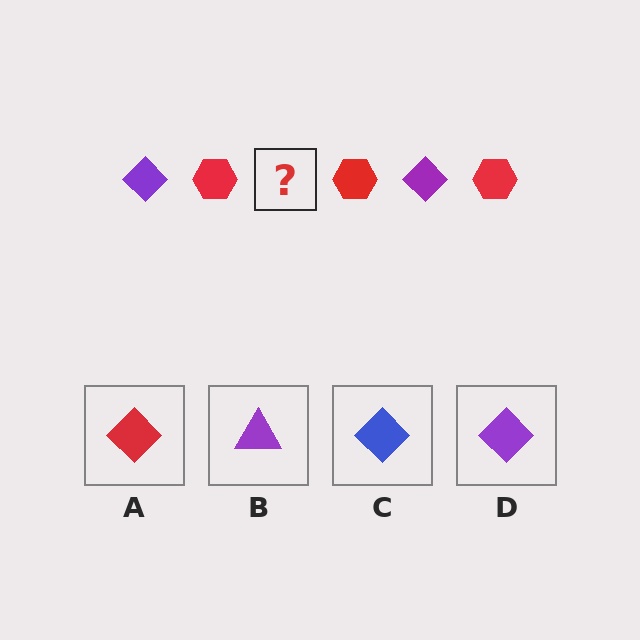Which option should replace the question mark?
Option D.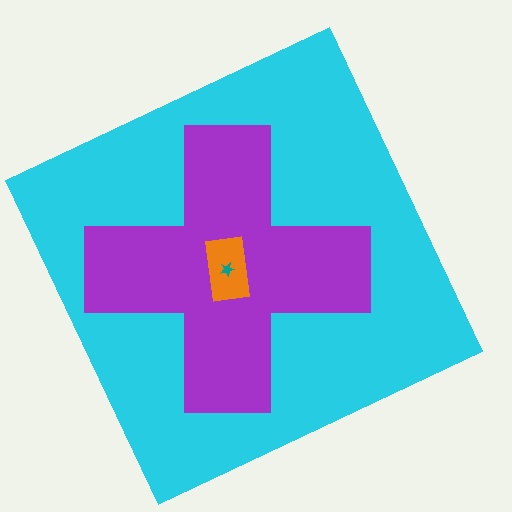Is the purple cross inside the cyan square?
Yes.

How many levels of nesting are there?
4.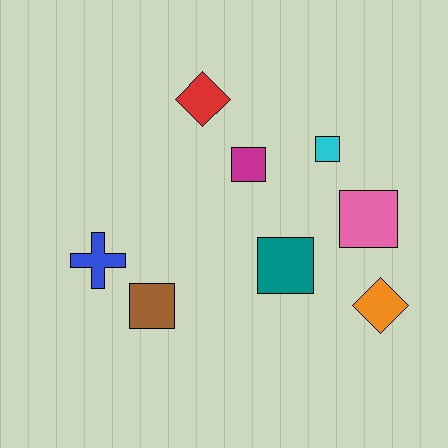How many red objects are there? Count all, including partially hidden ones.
There is 1 red object.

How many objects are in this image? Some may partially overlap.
There are 8 objects.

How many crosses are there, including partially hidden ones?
There is 1 cross.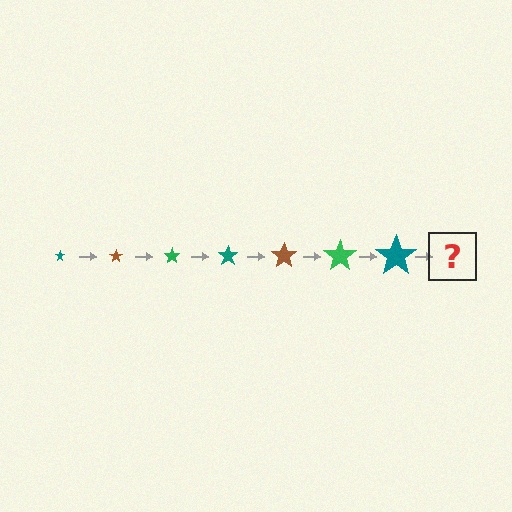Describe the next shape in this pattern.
It should be a brown star, larger than the previous one.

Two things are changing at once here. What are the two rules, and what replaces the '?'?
The two rules are that the star grows larger each step and the color cycles through teal, brown, and green. The '?' should be a brown star, larger than the previous one.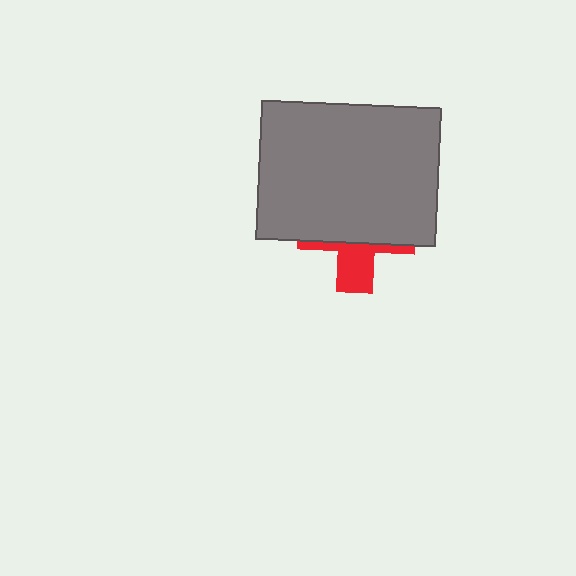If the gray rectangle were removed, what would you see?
You would see the complete red cross.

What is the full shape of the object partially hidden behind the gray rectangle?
The partially hidden object is a red cross.